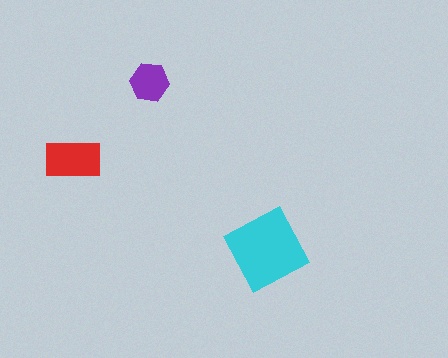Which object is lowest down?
The cyan diamond is bottommost.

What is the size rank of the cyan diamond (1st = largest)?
1st.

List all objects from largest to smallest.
The cyan diamond, the red rectangle, the purple hexagon.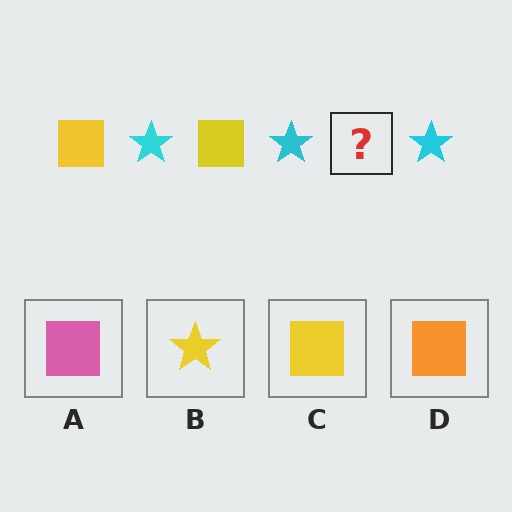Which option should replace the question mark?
Option C.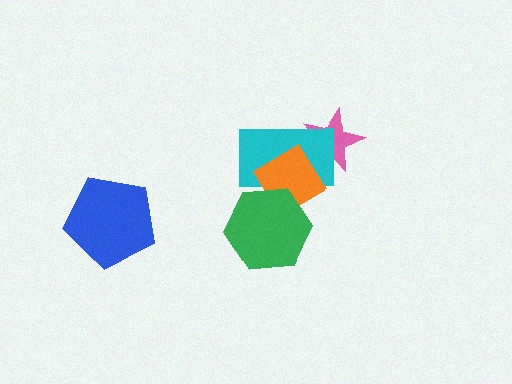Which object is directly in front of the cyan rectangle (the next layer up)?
The orange diamond is directly in front of the cyan rectangle.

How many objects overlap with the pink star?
2 objects overlap with the pink star.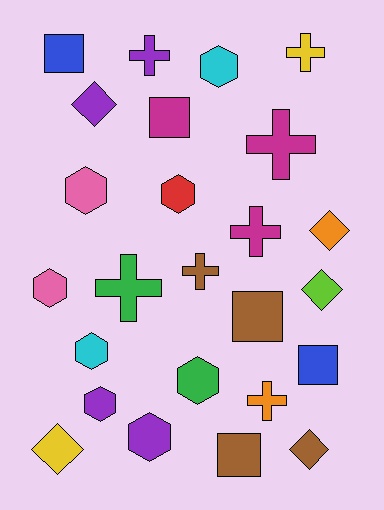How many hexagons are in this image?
There are 8 hexagons.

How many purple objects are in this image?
There are 4 purple objects.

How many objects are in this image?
There are 25 objects.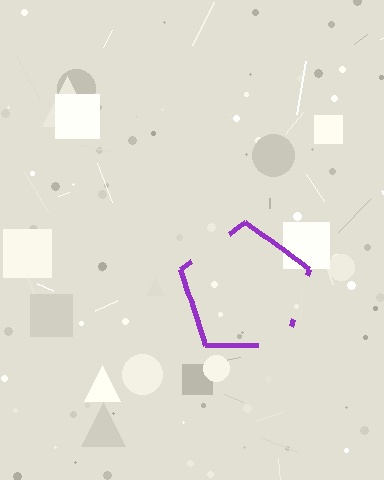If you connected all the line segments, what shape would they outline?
They would outline a pentagon.